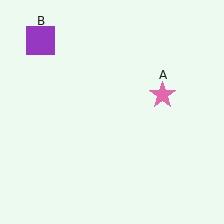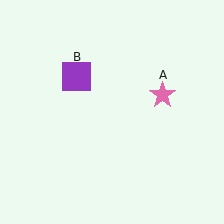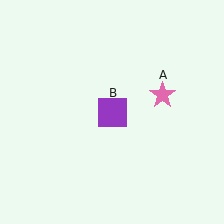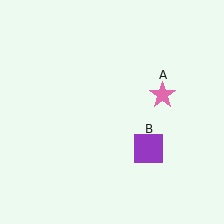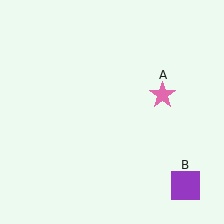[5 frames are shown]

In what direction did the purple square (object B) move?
The purple square (object B) moved down and to the right.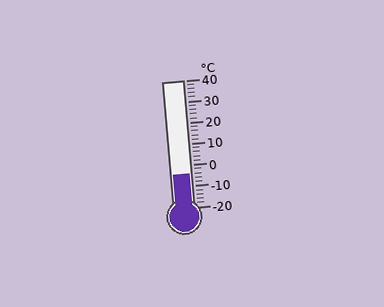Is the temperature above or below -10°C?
The temperature is above -10°C.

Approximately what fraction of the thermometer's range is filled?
The thermometer is filled to approximately 25% of its range.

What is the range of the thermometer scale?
The thermometer scale ranges from -20°C to 40°C.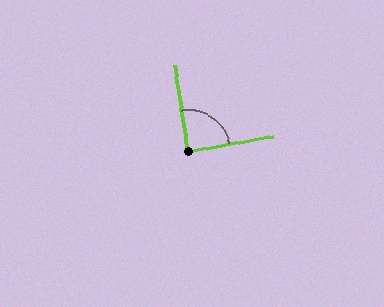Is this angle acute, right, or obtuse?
It is approximately a right angle.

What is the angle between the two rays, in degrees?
Approximately 88 degrees.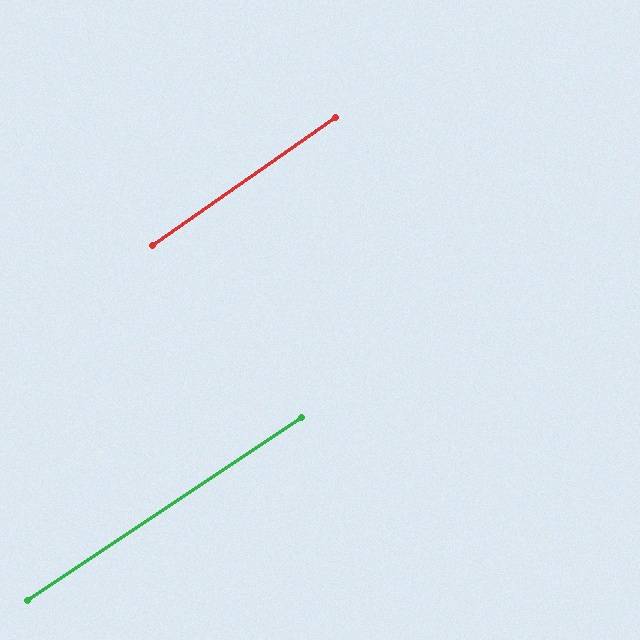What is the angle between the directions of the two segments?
Approximately 1 degree.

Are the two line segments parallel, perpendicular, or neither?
Parallel — their directions differ by only 1.3°.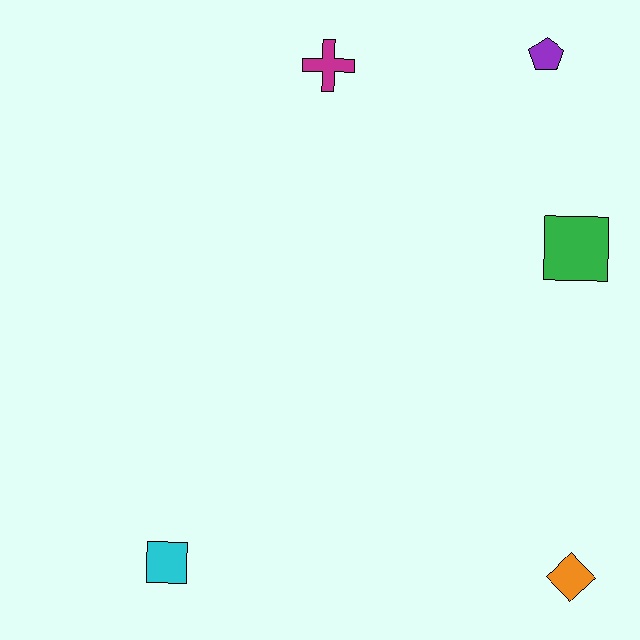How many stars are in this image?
There are no stars.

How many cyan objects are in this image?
There is 1 cyan object.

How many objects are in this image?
There are 5 objects.